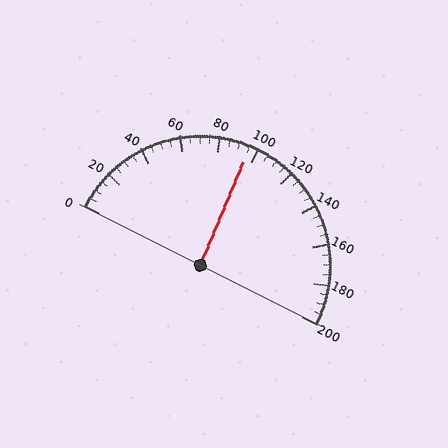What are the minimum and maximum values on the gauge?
The gauge ranges from 0 to 200.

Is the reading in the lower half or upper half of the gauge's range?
The reading is in the lower half of the range (0 to 200).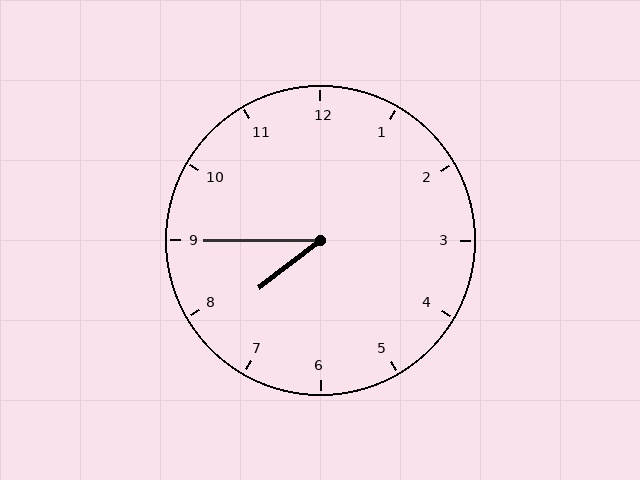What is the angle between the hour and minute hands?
Approximately 38 degrees.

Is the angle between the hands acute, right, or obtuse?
It is acute.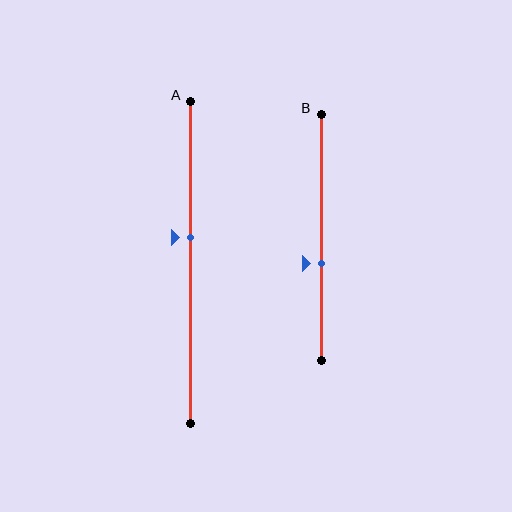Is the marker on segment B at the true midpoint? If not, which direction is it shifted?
No, the marker on segment B is shifted downward by about 10% of the segment length.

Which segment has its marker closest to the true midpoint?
Segment A has its marker closest to the true midpoint.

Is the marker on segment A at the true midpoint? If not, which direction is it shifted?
No, the marker on segment A is shifted upward by about 8% of the segment length.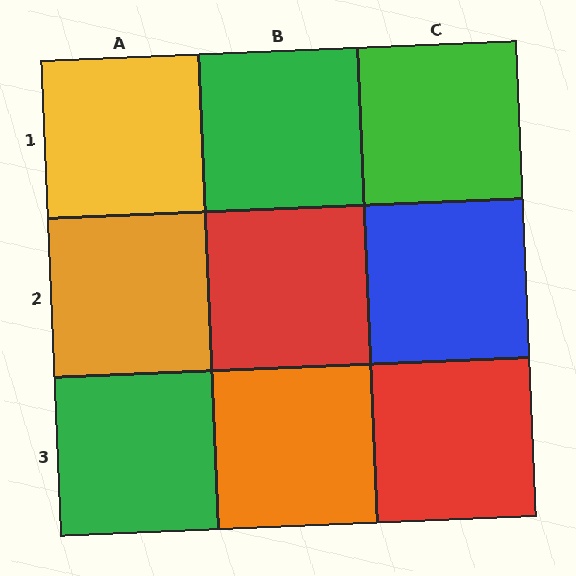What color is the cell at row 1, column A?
Yellow.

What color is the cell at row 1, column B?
Green.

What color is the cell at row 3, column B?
Orange.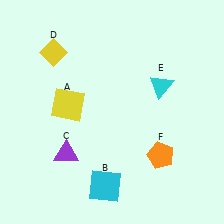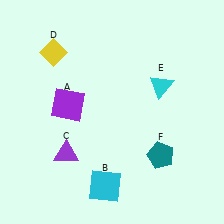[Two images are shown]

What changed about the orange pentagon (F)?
In Image 1, F is orange. In Image 2, it changed to teal.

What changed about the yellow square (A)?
In Image 1, A is yellow. In Image 2, it changed to purple.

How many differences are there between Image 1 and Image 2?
There are 2 differences between the two images.